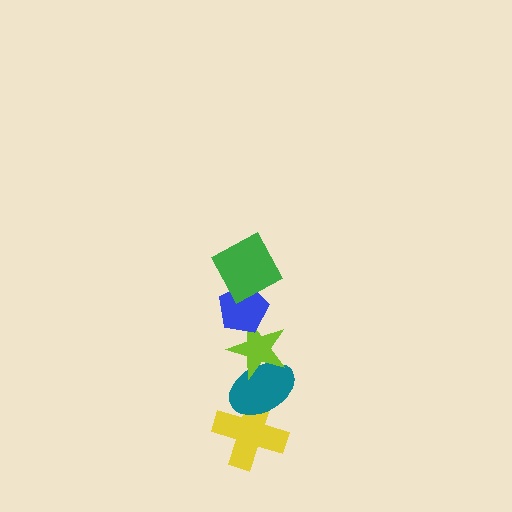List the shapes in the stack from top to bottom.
From top to bottom: the green square, the blue pentagon, the lime star, the teal ellipse, the yellow cross.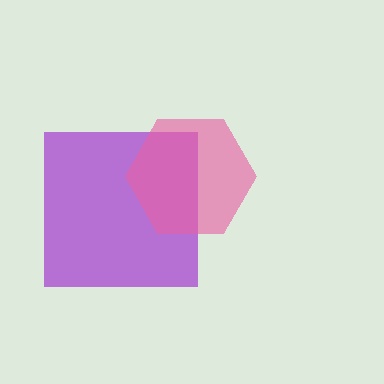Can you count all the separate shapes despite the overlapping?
Yes, there are 2 separate shapes.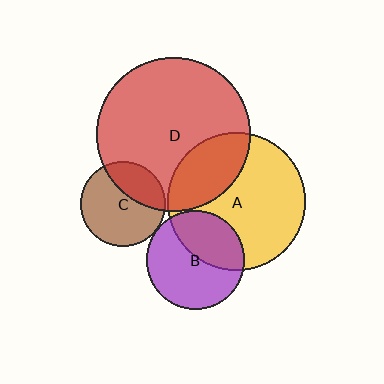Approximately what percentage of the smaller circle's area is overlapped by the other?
Approximately 30%.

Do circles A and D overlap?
Yes.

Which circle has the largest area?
Circle D (red).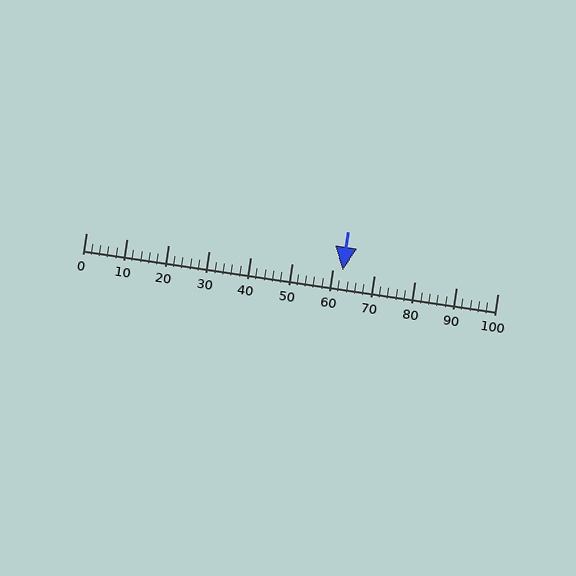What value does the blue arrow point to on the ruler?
The blue arrow points to approximately 62.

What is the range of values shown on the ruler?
The ruler shows values from 0 to 100.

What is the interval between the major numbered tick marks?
The major tick marks are spaced 10 units apart.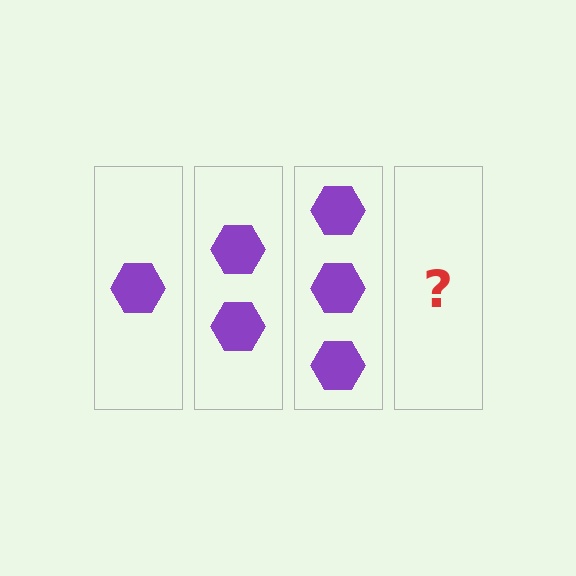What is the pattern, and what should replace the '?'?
The pattern is that each step adds one more hexagon. The '?' should be 4 hexagons.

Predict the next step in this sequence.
The next step is 4 hexagons.